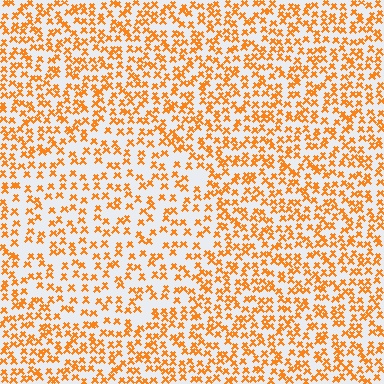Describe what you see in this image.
The image contains small orange elements arranged at two different densities. A circle-shaped region is visible where the elements are less densely packed than the surrounding area.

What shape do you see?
I see a circle.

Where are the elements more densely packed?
The elements are more densely packed outside the circle boundary.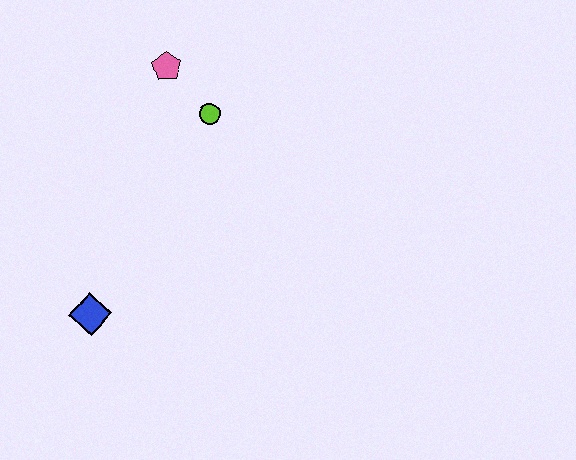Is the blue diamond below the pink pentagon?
Yes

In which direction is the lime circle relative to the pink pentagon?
The lime circle is below the pink pentagon.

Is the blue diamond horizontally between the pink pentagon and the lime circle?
No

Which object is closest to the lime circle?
The pink pentagon is closest to the lime circle.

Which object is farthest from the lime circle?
The blue diamond is farthest from the lime circle.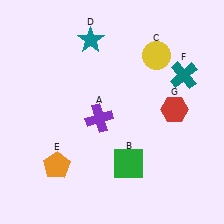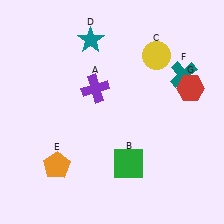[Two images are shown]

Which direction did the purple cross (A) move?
The purple cross (A) moved up.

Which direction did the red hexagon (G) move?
The red hexagon (G) moved up.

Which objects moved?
The objects that moved are: the purple cross (A), the red hexagon (G).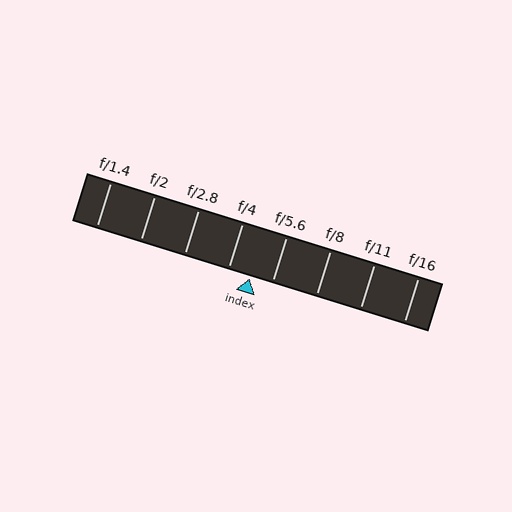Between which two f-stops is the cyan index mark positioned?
The index mark is between f/4 and f/5.6.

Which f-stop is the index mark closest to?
The index mark is closest to f/5.6.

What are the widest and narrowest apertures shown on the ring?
The widest aperture shown is f/1.4 and the narrowest is f/16.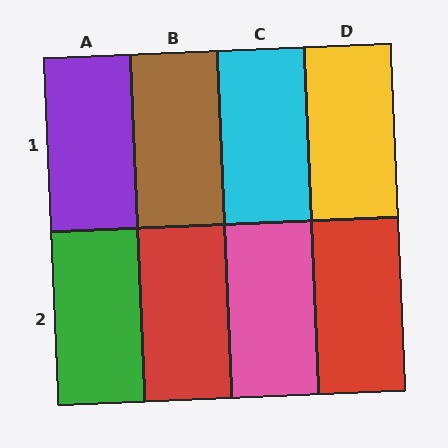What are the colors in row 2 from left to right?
Green, red, pink, red.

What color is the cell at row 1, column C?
Cyan.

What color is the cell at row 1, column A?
Purple.